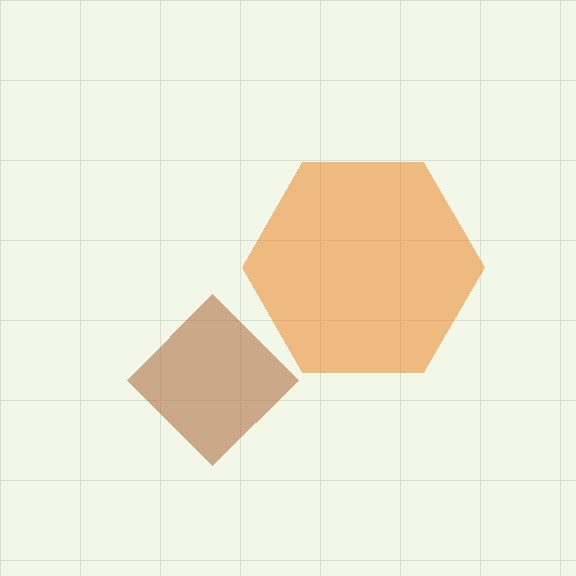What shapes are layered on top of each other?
The layered shapes are: an orange hexagon, a brown diamond.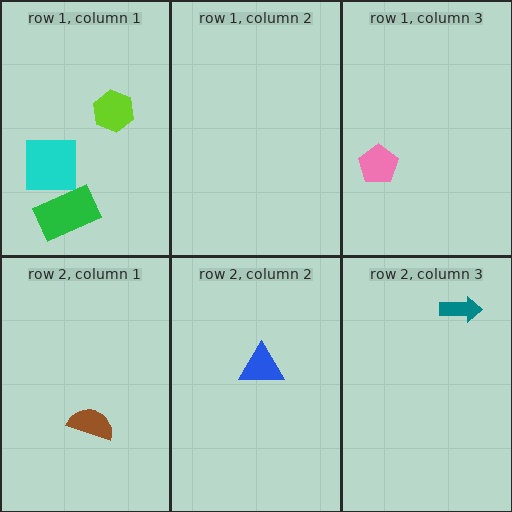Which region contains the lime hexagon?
The row 1, column 1 region.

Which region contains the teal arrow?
The row 2, column 3 region.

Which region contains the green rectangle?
The row 1, column 1 region.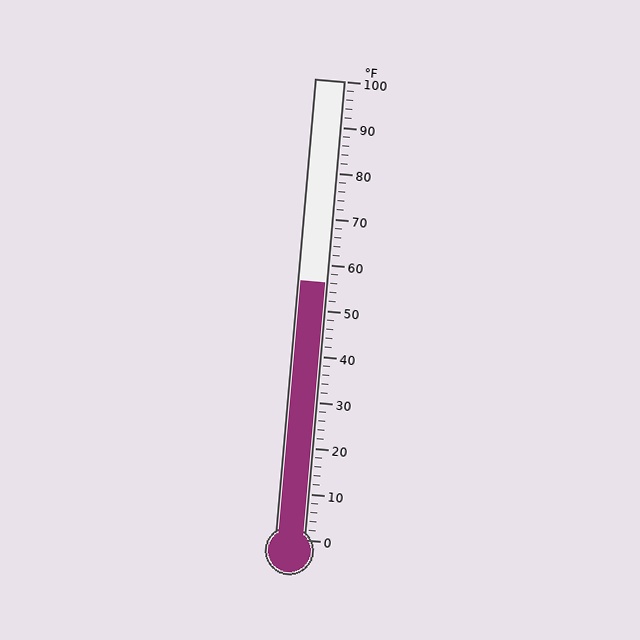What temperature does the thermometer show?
The thermometer shows approximately 56°F.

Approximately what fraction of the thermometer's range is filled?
The thermometer is filled to approximately 55% of its range.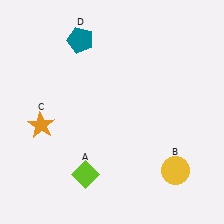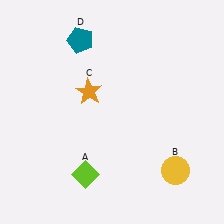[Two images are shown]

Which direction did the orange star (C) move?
The orange star (C) moved right.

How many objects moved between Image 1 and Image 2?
1 object moved between the two images.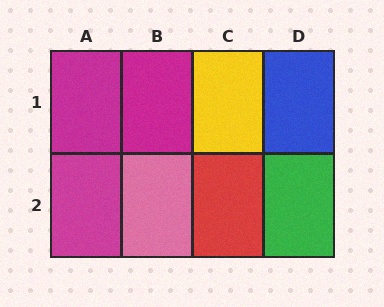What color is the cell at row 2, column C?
Red.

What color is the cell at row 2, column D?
Green.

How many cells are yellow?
1 cell is yellow.